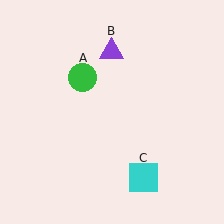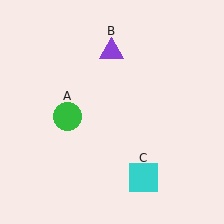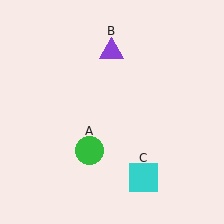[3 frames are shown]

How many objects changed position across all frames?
1 object changed position: green circle (object A).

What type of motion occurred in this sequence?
The green circle (object A) rotated counterclockwise around the center of the scene.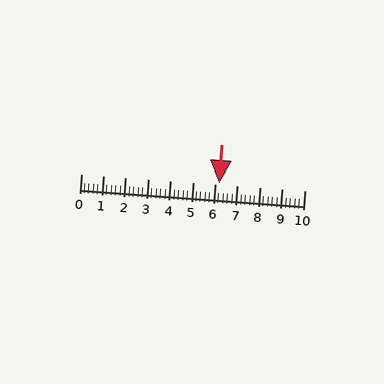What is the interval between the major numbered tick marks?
The major tick marks are spaced 1 units apart.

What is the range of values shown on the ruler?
The ruler shows values from 0 to 10.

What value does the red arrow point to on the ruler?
The red arrow points to approximately 6.2.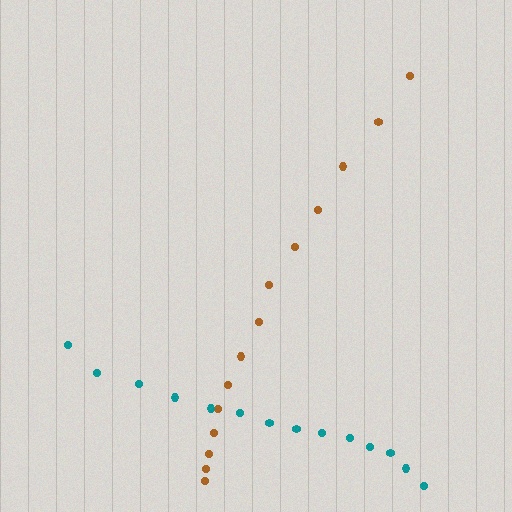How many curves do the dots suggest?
There are 2 distinct paths.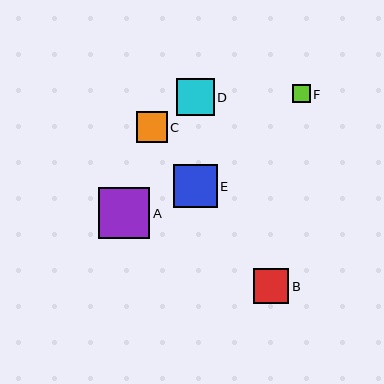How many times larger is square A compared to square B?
Square A is approximately 1.5 times the size of square B.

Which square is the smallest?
Square F is the smallest with a size of approximately 18 pixels.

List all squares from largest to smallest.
From largest to smallest: A, E, D, B, C, F.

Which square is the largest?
Square A is the largest with a size of approximately 51 pixels.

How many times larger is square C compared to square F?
Square C is approximately 1.7 times the size of square F.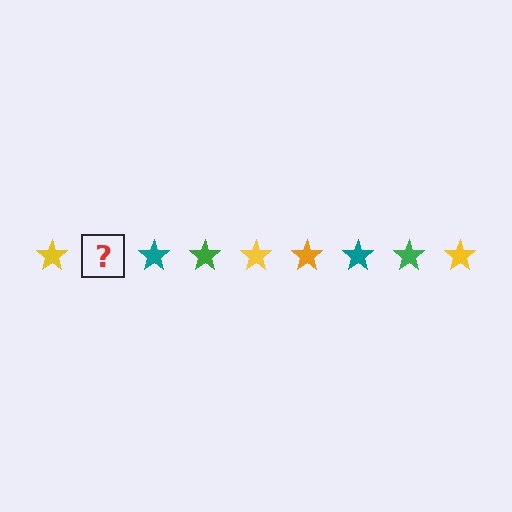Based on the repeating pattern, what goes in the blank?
The blank should be an orange star.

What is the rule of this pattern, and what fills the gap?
The rule is that the pattern cycles through yellow, orange, teal, green stars. The gap should be filled with an orange star.